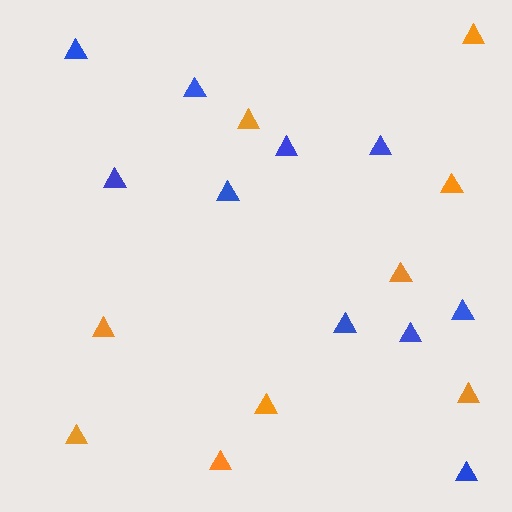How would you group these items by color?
There are 2 groups: one group of orange triangles (9) and one group of blue triangles (10).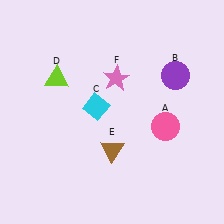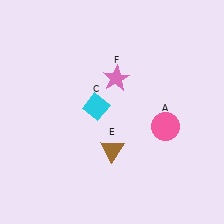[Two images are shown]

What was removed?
The lime triangle (D), the purple circle (B) were removed in Image 2.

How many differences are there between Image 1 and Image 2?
There are 2 differences between the two images.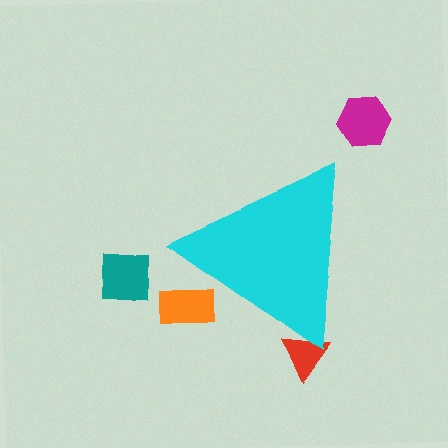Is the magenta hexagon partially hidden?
No, the magenta hexagon is fully visible.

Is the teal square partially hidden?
No, the teal square is fully visible.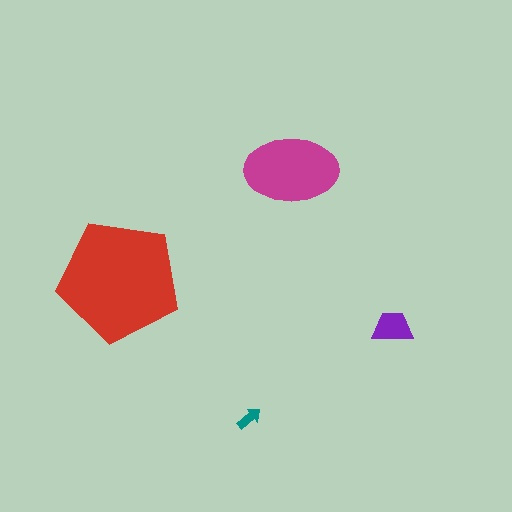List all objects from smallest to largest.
The teal arrow, the purple trapezoid, the magenta ellipse, the red pentagon.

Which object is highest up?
The magenta ellipse is topmost.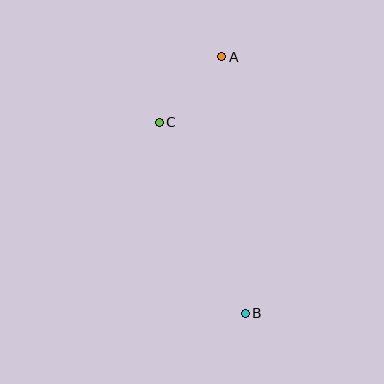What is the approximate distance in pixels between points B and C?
The distance between B and C is approximately 209 pixels.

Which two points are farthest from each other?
Points A and B are farthest from each other.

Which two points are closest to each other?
Points A and C are closest to each other.